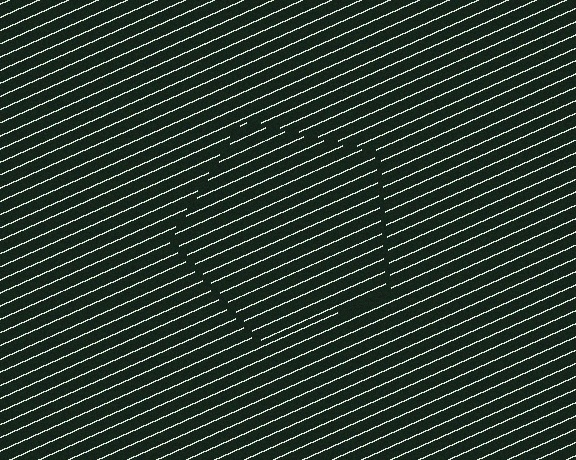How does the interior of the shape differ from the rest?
The interior of the shape contains the same grating, shifted by half a period — the contour is defined by the phase discontinuity where line-ends from the inner and outer gratings abut.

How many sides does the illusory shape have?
5 sides — the line-ends trace a pentagon.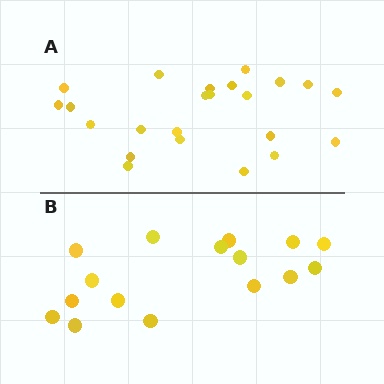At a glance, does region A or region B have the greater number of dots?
Region A (the top region) has more dots.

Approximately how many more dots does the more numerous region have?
Region A has roughly 8 or so more dots than region B.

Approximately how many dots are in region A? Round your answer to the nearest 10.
About 20 dots. (The exact count is 23, which rounds to 20.)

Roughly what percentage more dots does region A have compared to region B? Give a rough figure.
About 45% more.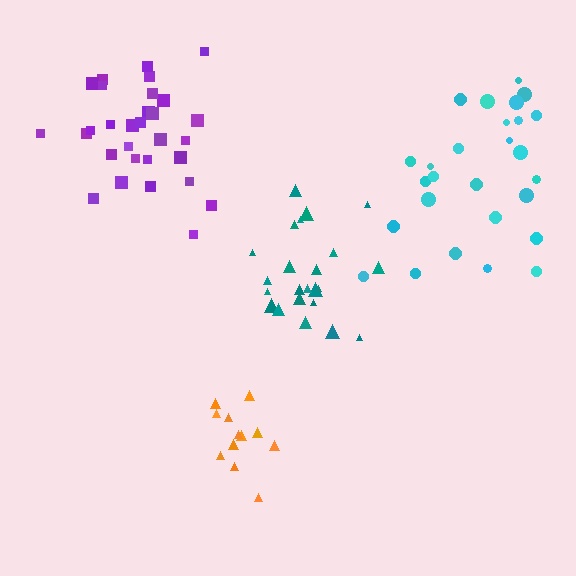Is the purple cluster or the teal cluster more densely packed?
Teal.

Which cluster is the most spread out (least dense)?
Cyan.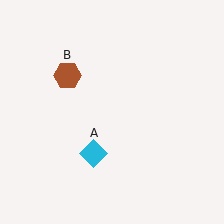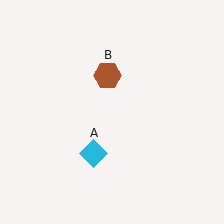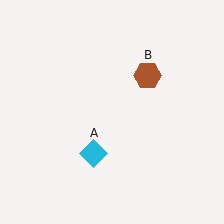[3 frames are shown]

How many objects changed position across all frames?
1 object changed position: brown hexagon (object B).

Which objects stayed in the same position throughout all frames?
Cyan diamond (object A) remained stationary.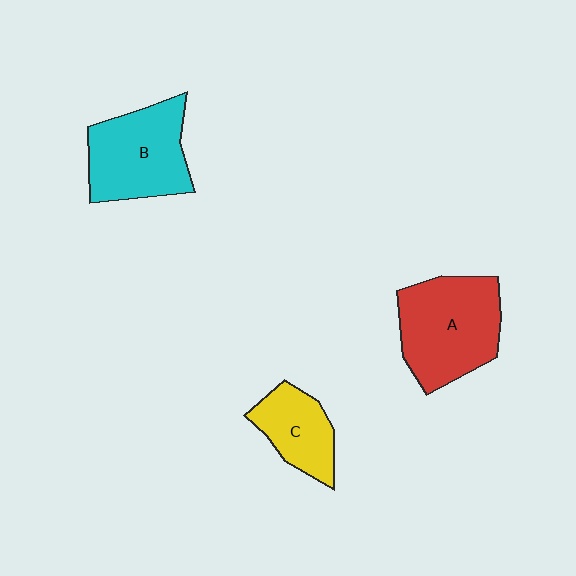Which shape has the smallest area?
Shape C (yellow).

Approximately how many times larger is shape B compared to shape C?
Approximately 1.6 times.